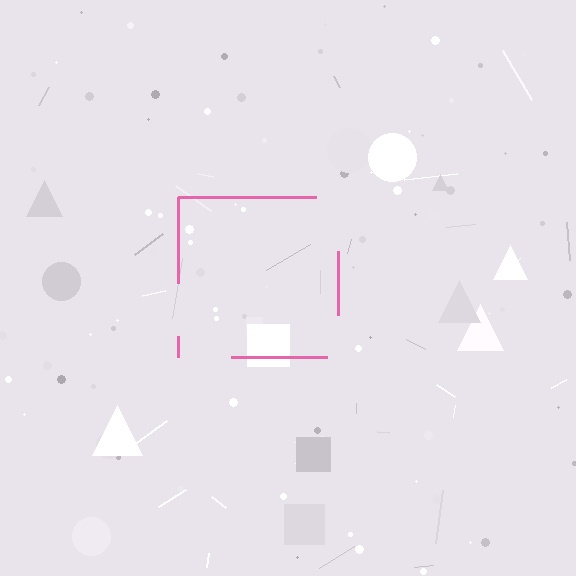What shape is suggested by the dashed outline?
The dashed outline suggests a square.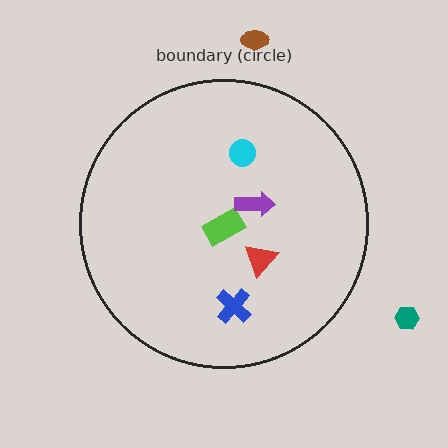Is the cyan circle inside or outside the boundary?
Inside.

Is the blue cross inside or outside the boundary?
Inside.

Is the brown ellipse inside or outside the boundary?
Outside.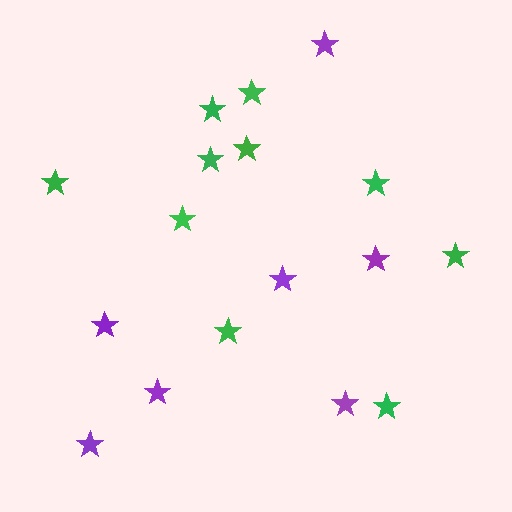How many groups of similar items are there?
There are 2 groups: one group of green stars (10) and one group of purple stars (7).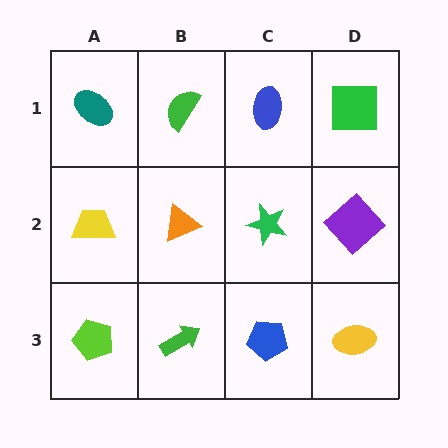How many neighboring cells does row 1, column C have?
3.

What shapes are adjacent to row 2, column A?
A teal ellipse (row 1, column A), a lime pentagon (row 3, column A), an orange triangle (row 2, column B).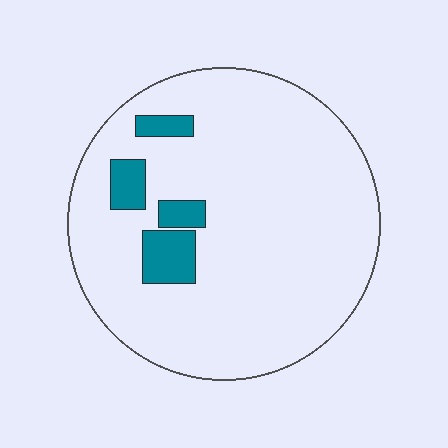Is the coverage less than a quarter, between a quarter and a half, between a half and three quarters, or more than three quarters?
Less than a quarter.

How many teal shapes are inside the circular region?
4.